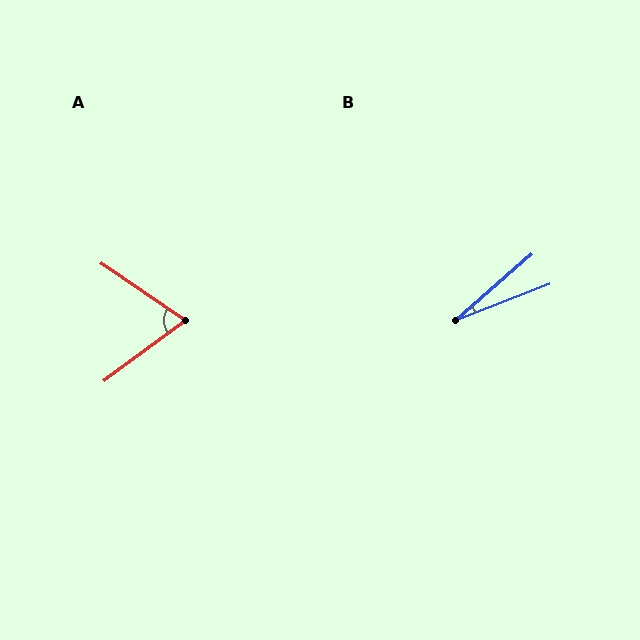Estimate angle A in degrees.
Approximately 71 degrees.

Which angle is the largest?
A, at approximately 71 degrees.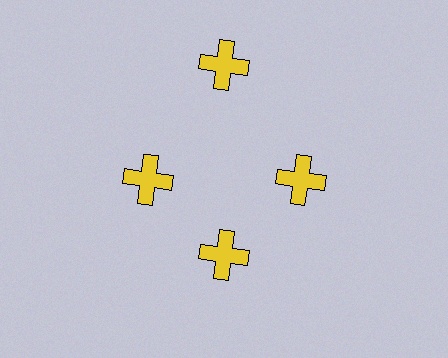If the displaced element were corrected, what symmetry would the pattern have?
It would have 4-fold rotational symmetry — the pattern would map onto itself every 90 degrees.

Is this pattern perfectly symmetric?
No. The 4 yellow crosses are arranged in a ring, but one element near the 12 o'clock position is pushed outward from the center, breaking the 4-fold rotational symmetry.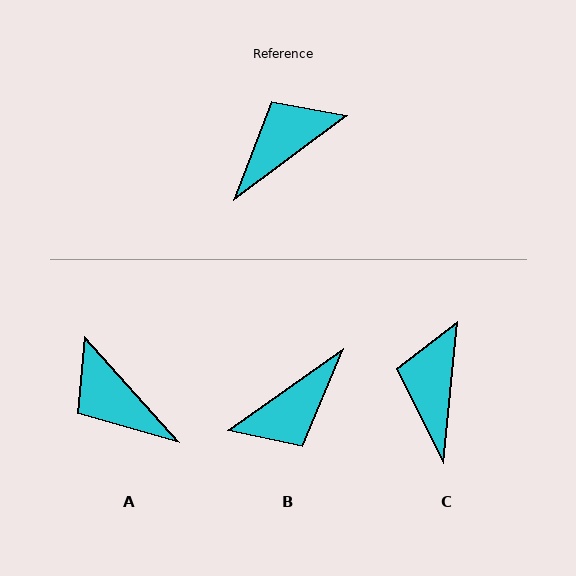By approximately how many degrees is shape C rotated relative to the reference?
Approximately 47 degrees counter-clockwise.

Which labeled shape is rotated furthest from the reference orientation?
B, about 178 degrees away.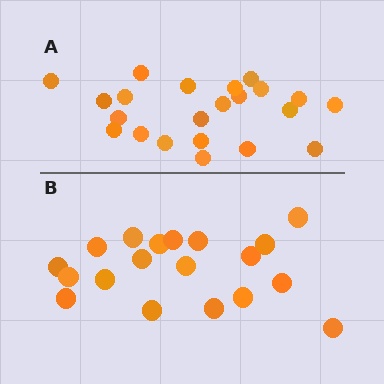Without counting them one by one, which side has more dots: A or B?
Region A (the top region) has more dots.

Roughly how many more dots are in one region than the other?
Region A has just a few more — roughly 2 or 3 more dots than region B.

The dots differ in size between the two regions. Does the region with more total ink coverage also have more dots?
No. Region B has more total ink coverage because its dots are larger, but region A actually contains more individual dots. Total area can be misleading — the number of items is what matters here.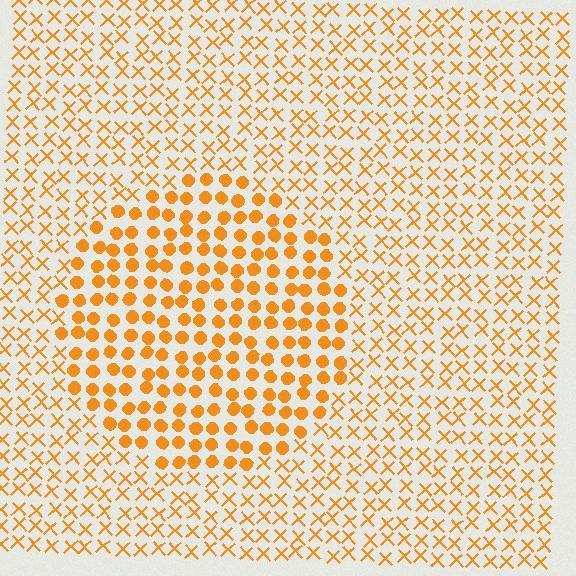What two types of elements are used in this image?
The image uses circles inside the circle region and X marks outside it.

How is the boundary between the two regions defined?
The boundary is defined by a change in element shape: circles inside vs. X marks outside. All elements share the same color and spacing.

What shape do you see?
I see a circle.